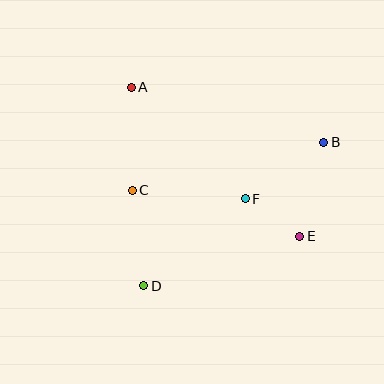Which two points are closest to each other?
Points E and F are closest to each other.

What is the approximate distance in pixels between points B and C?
The distance between B and C is approximately 197 pixels.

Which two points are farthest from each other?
Points B and D are farthest from each other.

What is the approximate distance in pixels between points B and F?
The distance between B and F is approximately 97 pixels.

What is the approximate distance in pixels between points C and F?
The distance between C and F is approximately 113 pixels.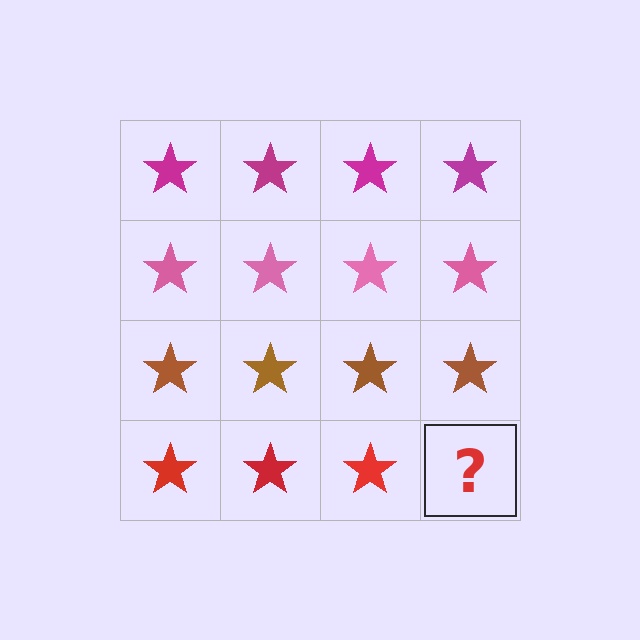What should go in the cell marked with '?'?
The missing cell should contain a red star.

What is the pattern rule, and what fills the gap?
The rule is that each row has a consistent color. The gap should be filled with a red star.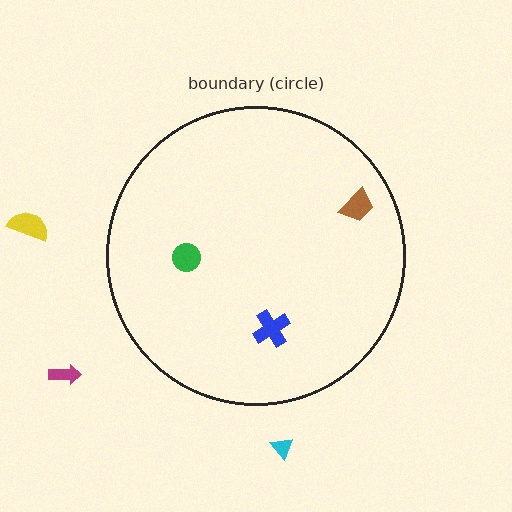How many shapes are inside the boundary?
3 inside, 3 outside.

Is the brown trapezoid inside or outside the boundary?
Inside.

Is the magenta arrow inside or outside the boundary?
Outside.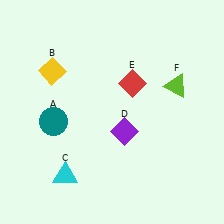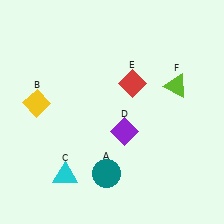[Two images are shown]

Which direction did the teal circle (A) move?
The teal circle (A) moved right.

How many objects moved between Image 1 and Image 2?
2 objects moved between the two images.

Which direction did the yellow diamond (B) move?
The yellow diamond (B) moved down.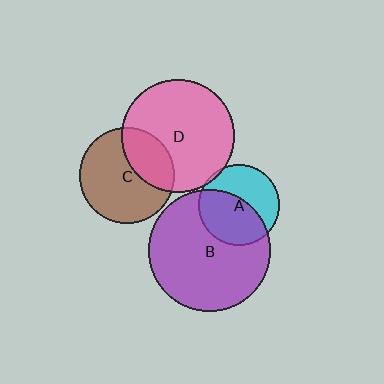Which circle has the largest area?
Circle B (purple).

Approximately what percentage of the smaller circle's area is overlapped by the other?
Approximately 30%.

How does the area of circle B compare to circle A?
Approximately 2.3 times.